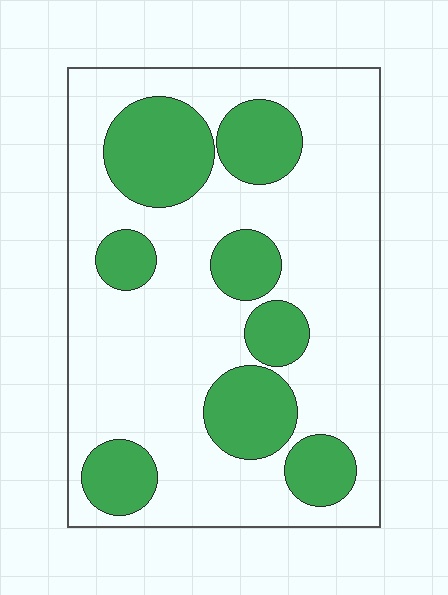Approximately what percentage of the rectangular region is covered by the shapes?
Approximately 30%.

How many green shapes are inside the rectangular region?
8.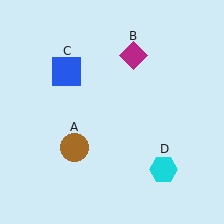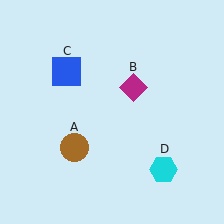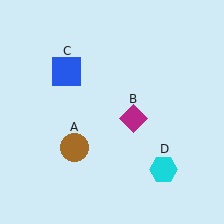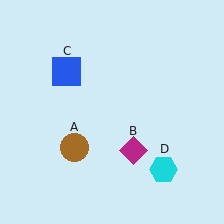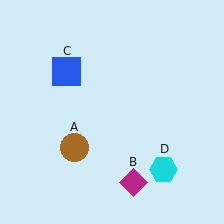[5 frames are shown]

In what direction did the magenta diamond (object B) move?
The magenta diamond (object B) moved down.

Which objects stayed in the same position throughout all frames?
Brown circle (object A) and blue square (object C) and cyan hexagon (object D) remained stationary.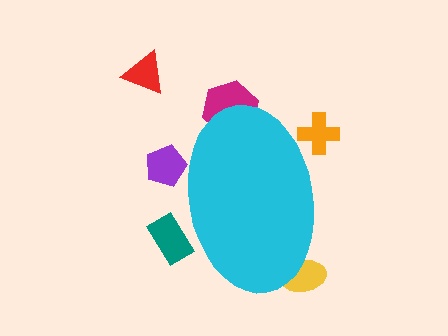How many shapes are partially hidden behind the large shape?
5 shapes are partially hidden.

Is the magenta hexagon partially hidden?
Yes, the magenta hexagon is partially hidden behind the cyan ellipse.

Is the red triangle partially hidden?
No, the red triangle is fully visible.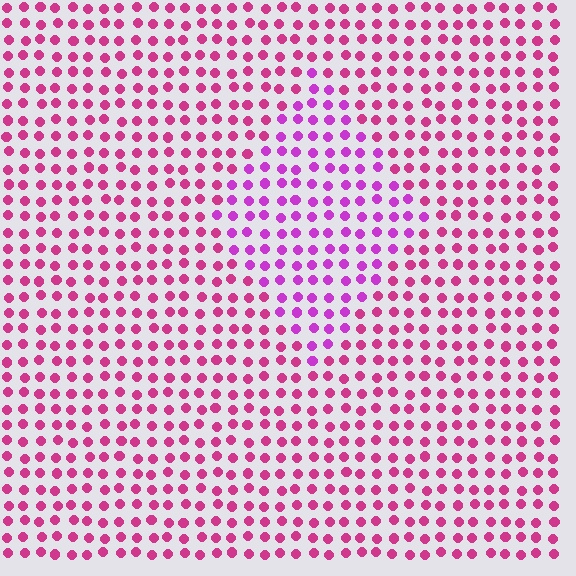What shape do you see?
I see a diamond.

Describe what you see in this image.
The image is filled with small magenta elements in a uniform arrangement. A diamond-shaped region is visible where the elements are tinted to a slightly different hue, forming a subtle color boundary.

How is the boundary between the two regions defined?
The boundary is defined purely by a slight shift in hue (about 29 degrees). Spacing, size, and orientation are identical on both sides.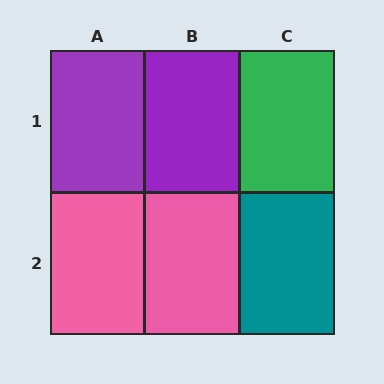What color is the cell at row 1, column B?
Purple.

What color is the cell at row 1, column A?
Purple.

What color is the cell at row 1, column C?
Green.